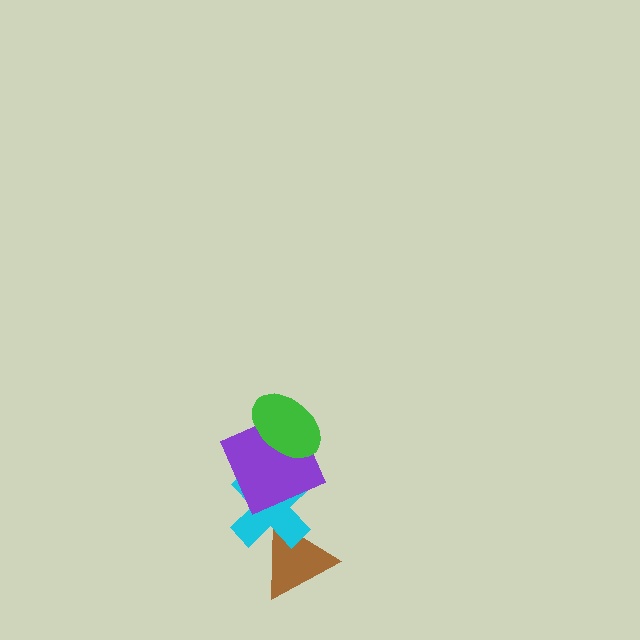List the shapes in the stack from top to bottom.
From top to bottom: the green ellipse, the purple square, the cyan cross, the brown triangle.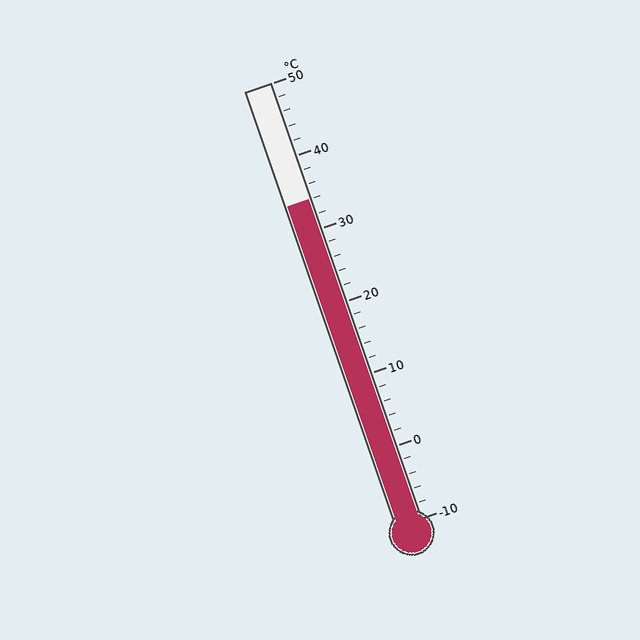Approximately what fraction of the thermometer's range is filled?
The thermometer is filled to approximately 75% of its range.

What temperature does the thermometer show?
The thermometer shows approximately 34°C.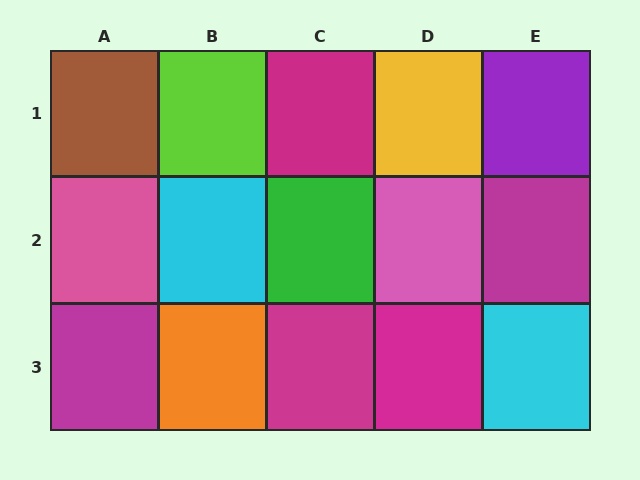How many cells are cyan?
2 cells are cyan.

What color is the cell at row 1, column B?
Lime.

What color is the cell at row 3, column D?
Magenta.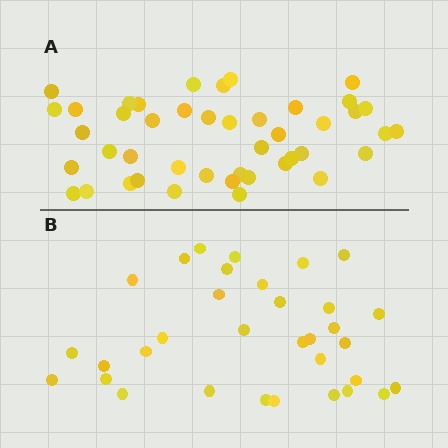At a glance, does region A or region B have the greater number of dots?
Region A (the top region) has more dots.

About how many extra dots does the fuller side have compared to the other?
Region A has roughly 12 or so more dots than region B.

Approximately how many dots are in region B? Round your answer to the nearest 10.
About 30 dots. (The exact count is 33, which rounds to 30.)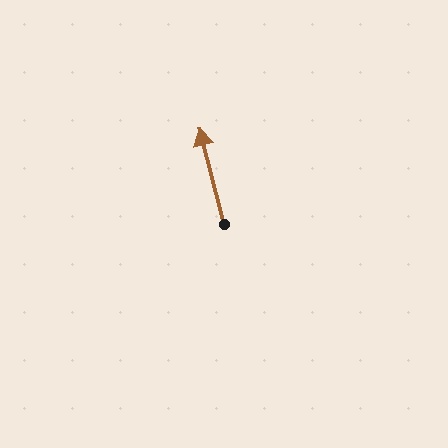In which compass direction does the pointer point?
North.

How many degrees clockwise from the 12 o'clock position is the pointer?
Approximately 346 degrees.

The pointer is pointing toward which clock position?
Roughly 12 o'clock.